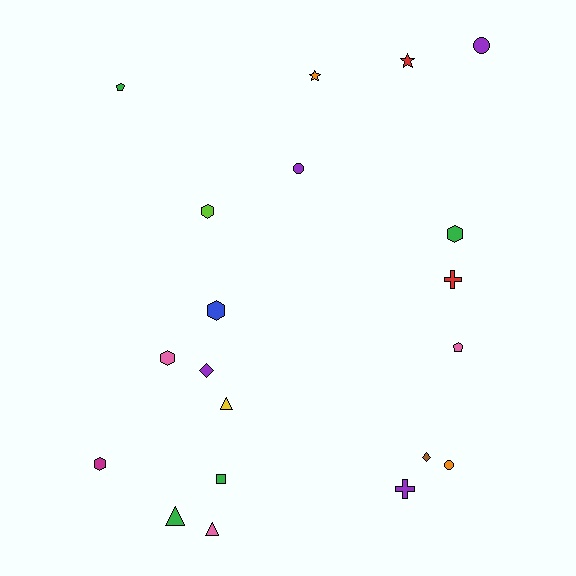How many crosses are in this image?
There are 2 crosses.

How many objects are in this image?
There are 20 objects.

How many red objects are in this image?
There are 2 red objects.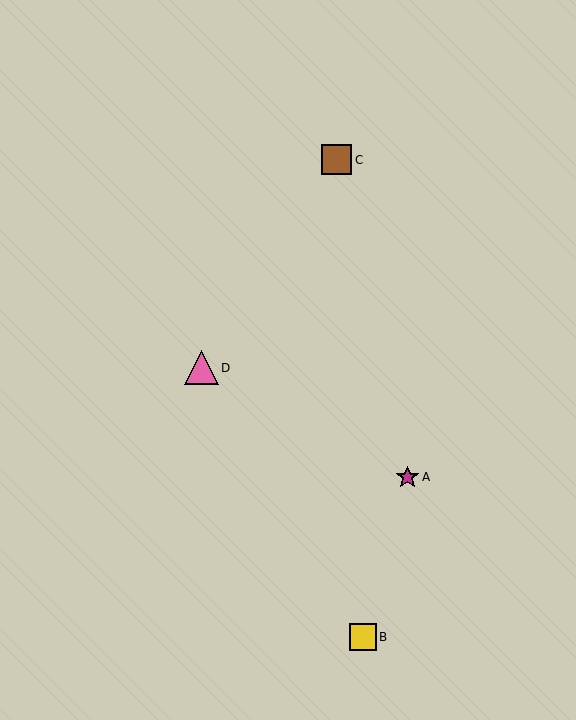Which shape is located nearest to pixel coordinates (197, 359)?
The pink triangle (labeled D) at (201, 368) is nearest to that location.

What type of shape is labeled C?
Shape C is a brown square.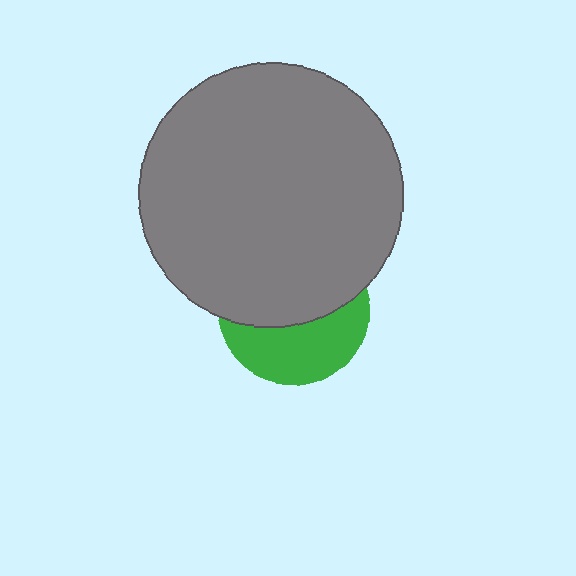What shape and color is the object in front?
The object in front is a gray circle.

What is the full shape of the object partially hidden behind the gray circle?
The partially hidden object is a green circle.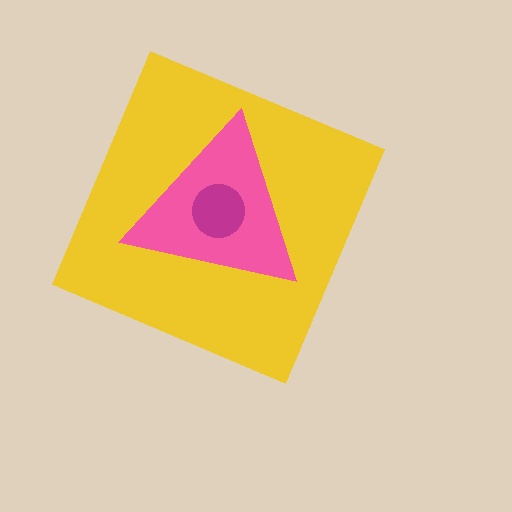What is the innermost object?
The magenta circle.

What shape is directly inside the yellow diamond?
The pink triangle.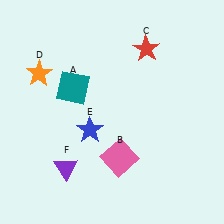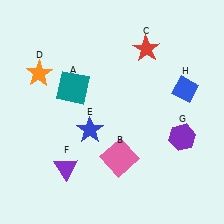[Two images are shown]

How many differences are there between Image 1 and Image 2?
There are 2 differences between the two images.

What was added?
A purple hexagon (G), a blue diamond (H) were added in Image 2.